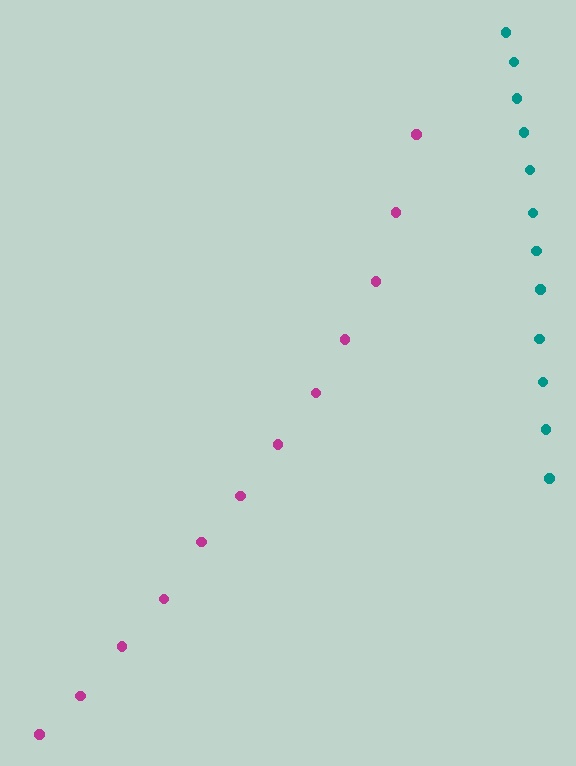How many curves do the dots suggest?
There are 2 distinct paths.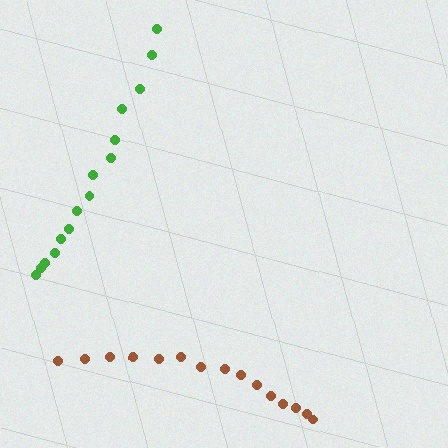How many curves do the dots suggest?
There are 2 distinct paths.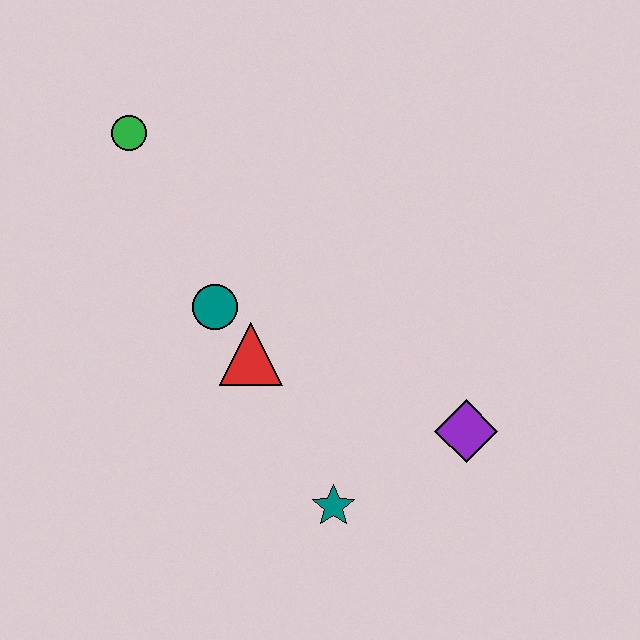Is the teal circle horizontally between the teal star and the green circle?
Yes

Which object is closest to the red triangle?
The teal circle is closest to the red triangle.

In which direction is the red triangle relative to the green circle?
The red triangle is below the green circle.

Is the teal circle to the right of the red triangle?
No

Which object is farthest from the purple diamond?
The green circle is farthest from the purple diamond.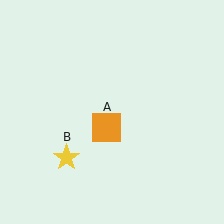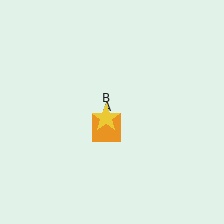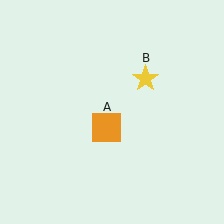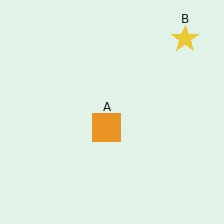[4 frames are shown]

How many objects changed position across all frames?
1 object changed position: yellow star (object B).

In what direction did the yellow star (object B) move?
The yellow star (object B) moved up and to the right.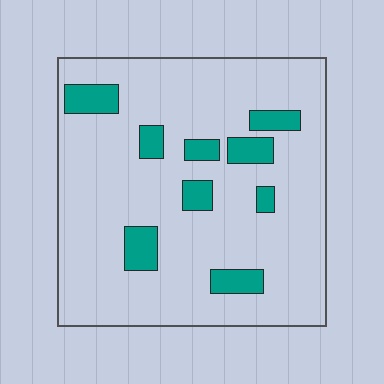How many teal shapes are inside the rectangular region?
9.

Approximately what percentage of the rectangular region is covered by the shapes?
Approximately 15%.